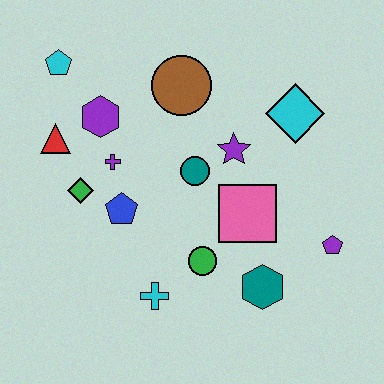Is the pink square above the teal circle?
No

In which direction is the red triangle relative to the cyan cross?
The red triangle is above the cyan cross.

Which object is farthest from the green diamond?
The purple pentagon is farthest from the green diamond.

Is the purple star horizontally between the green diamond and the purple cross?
No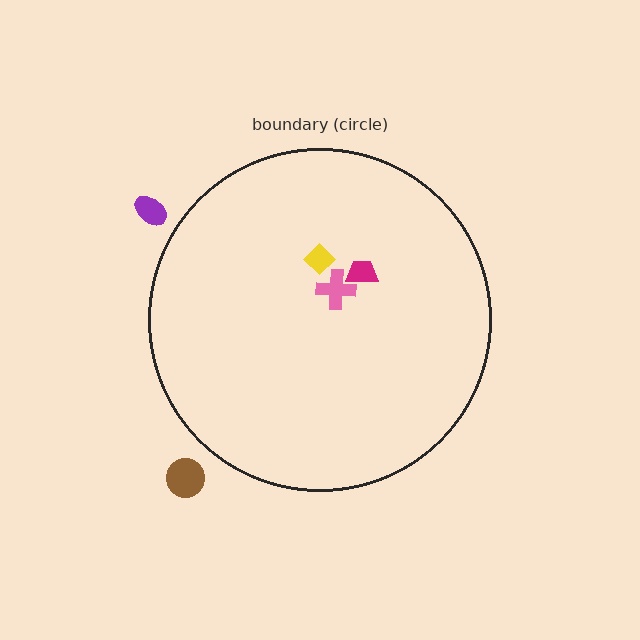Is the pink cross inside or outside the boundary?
Inside.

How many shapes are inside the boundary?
3 inside, 2 outside.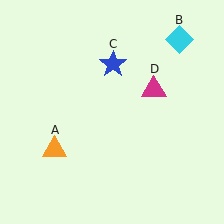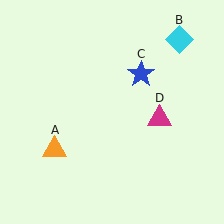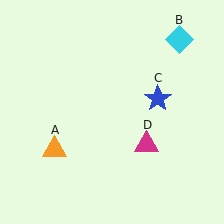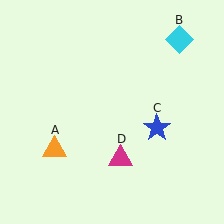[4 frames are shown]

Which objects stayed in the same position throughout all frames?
Orange triangle (object A) and cyan diamond (object B) remained stationary.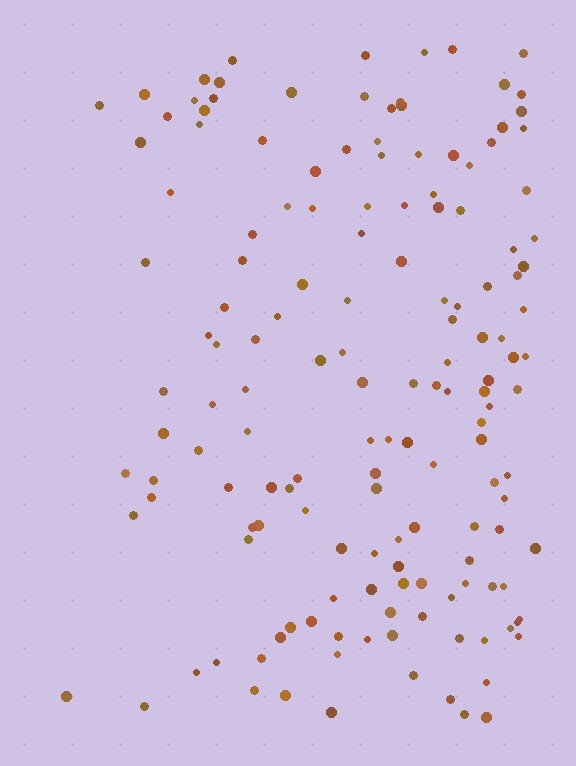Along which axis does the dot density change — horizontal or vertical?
Horizontal.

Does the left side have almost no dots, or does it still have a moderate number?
Still a moderate number, just noticeably fewer than the right.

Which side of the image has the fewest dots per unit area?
The left.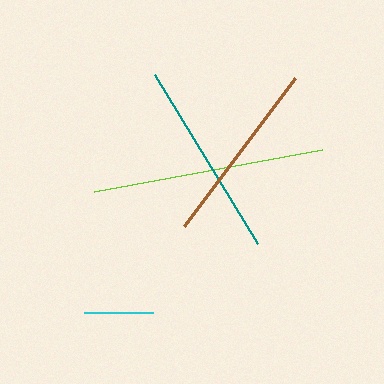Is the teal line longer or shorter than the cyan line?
The teal line is longer than the cyan line.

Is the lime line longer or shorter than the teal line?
The lime line is longer than the teal line.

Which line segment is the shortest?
The cyan line is the shortest at approximately 70 pixels.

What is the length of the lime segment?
The lime segment is approximately 231 pixels long.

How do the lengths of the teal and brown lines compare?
The teal and brown lines are approximately the same length.